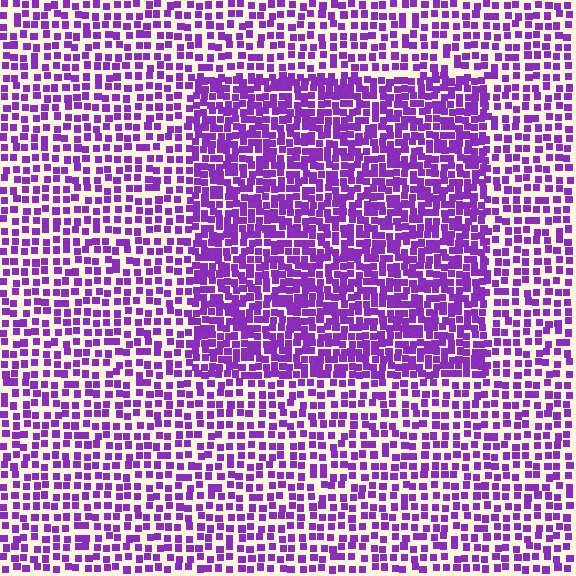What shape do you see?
I see a rectangle.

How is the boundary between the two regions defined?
The boundary is defined by a change in element density (approximately 1.8x ratio). All elements are the same color, size, and shape.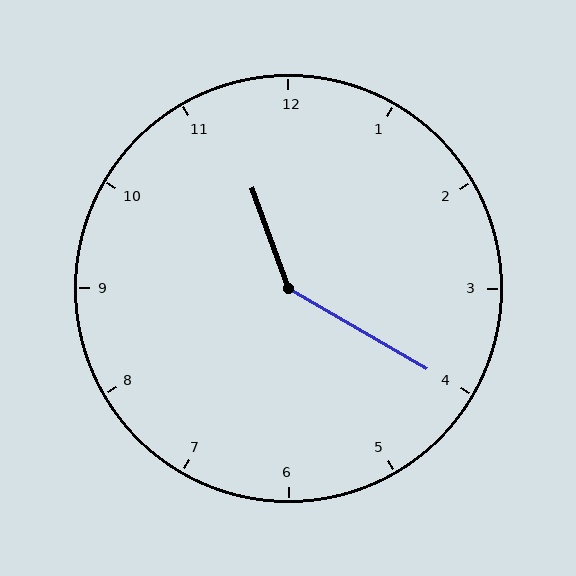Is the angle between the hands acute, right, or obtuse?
It is obtuse.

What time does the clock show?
11:20.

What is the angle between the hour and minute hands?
Approximately 140 degrees.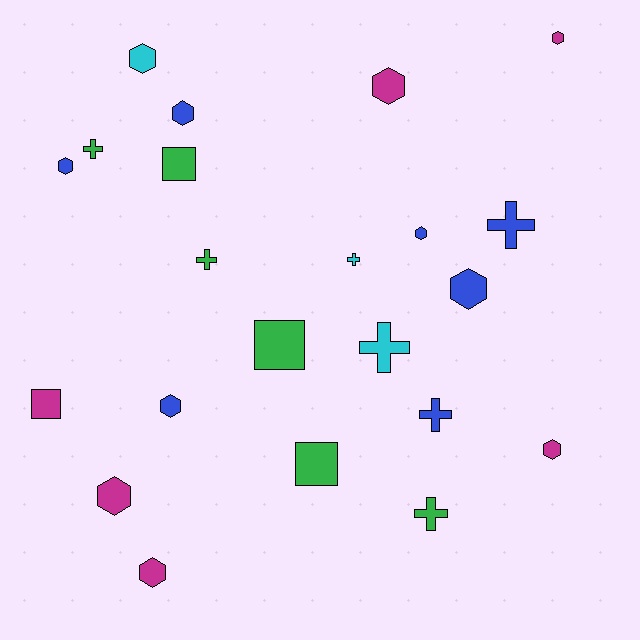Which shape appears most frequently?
Hexagon, with 11 objects.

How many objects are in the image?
There are 22 objects.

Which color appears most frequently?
Blue, with 7 objects.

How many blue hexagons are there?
There are 5 blue hexagons.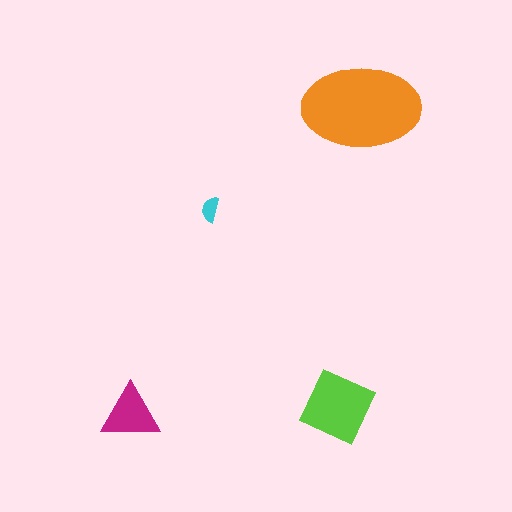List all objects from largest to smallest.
The orange ellipse, the lime diamond, the magenta triangle, the cyan semicircle.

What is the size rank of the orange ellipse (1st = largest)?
1st.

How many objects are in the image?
There are 4 objects in the image.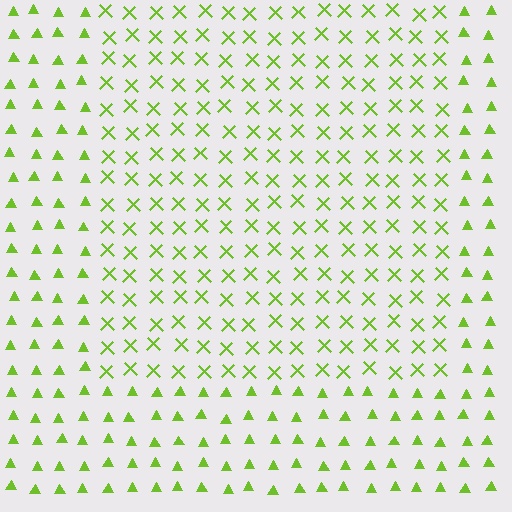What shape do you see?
I see a rectangle.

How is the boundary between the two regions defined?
The boundary is defined by a change in element shape: X marks inside vs. triangles outside. All elements share the same color and spacing.